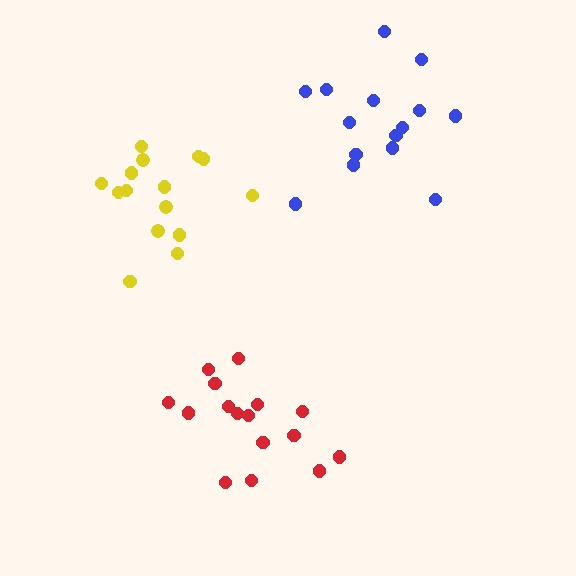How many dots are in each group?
Group 1: 15 dots, Group 2: 16 dots, Group 3: 15 dots (46 total).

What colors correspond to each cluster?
The clusters are colored: yellow, red, blue.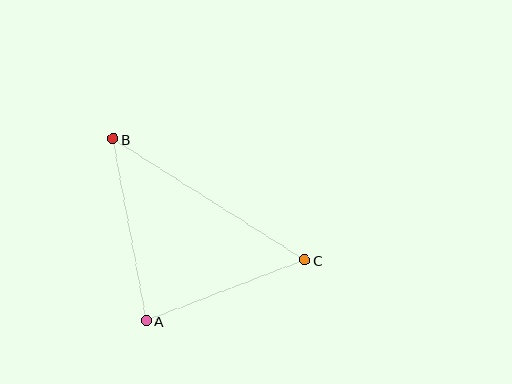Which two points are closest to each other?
Points A and C are closest to each other.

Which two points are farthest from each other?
Points B and C are farthest from each other.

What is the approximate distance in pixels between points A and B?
The distance between A and B is approximately 185 pixels.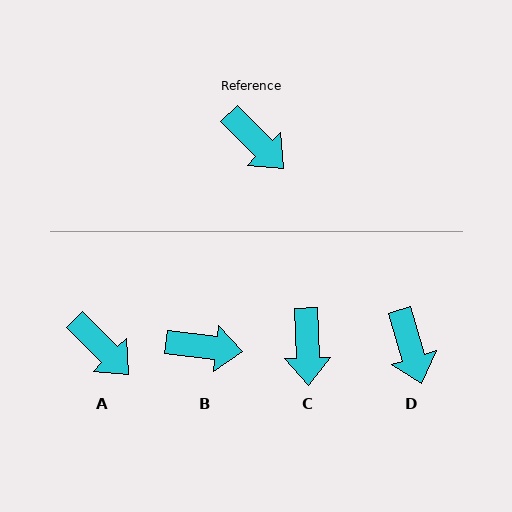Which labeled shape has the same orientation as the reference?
A.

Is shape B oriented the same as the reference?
No, it is off by about 38 degrees.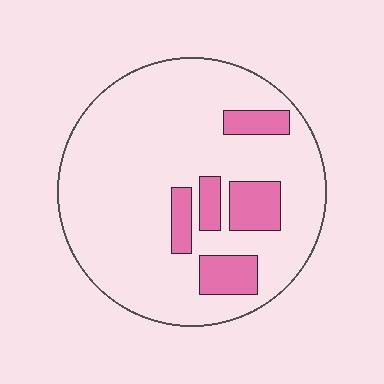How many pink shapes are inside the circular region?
5.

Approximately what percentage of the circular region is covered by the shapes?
Approximately 15%.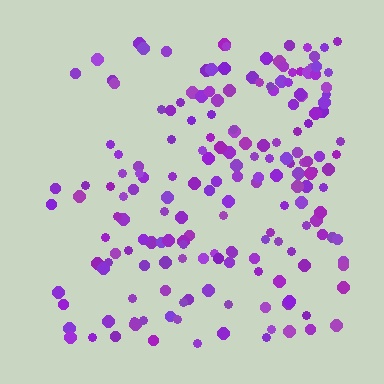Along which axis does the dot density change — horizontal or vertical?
Horizontal.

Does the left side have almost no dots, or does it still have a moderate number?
Still a moderate number, just noticeably fewer than the right.